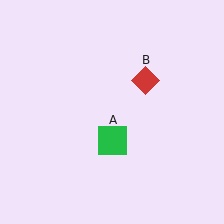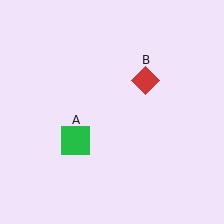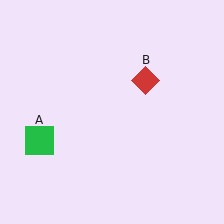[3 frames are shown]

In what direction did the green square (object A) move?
The green square (object A) moved left.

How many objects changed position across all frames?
1 object changed position: green square (object A).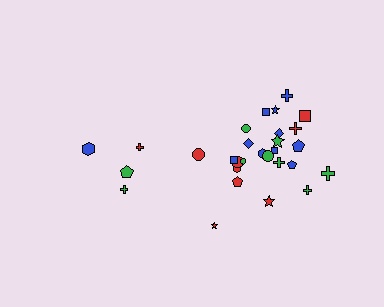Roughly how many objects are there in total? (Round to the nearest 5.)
Roughly 30 objects in total.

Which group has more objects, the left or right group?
The right group.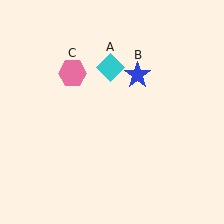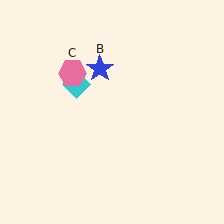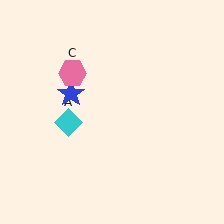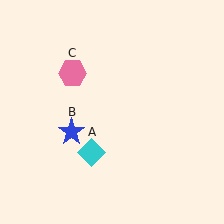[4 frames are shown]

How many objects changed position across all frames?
2 objects changed position: cyan diamond (object A), blue star (object B).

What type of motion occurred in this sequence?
The cyan diamond (object A), blue star (object B) rotated counterclockwise around the center of the scene.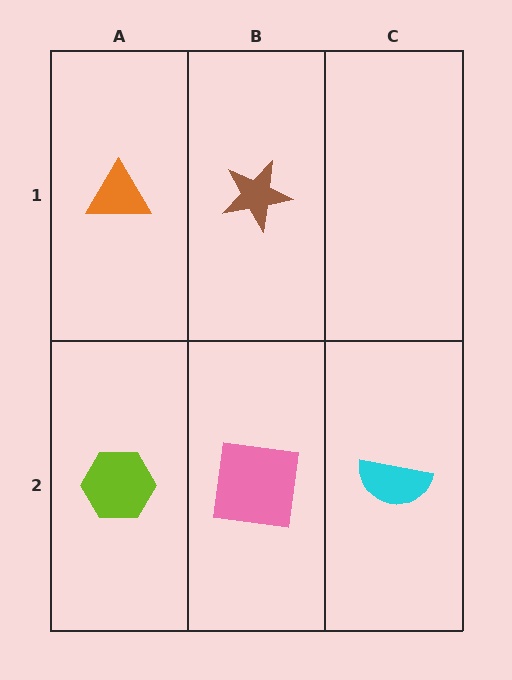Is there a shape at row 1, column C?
No, that cell is empty.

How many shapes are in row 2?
3 shapes.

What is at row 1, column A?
An orange triangle.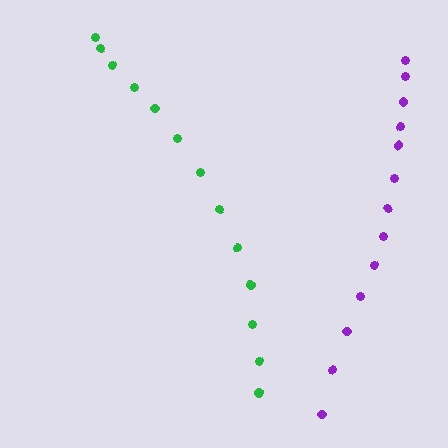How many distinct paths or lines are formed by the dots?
There are 2 distinct paths.